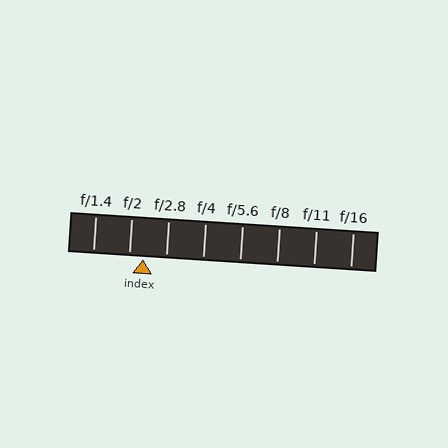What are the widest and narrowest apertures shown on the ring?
The widest aperture shown is f/1.4 and the narrowest is f/16.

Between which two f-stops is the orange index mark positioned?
The index mark is between f/2 and f/2.8.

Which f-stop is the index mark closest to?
The index mark is closest to f/2.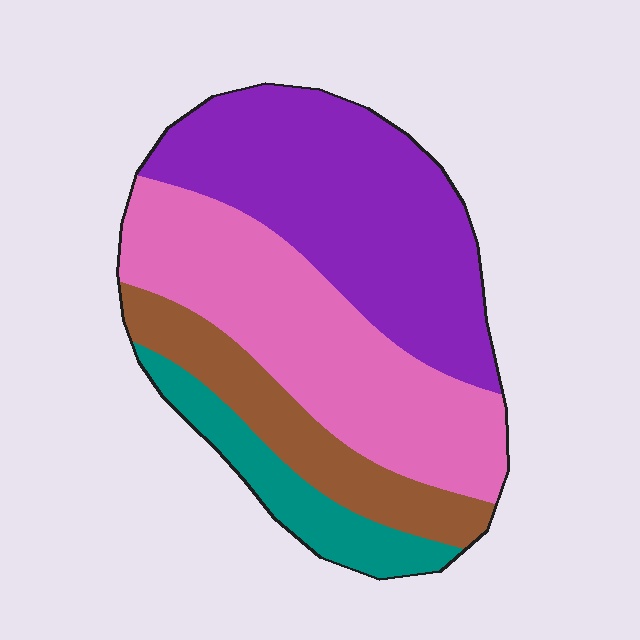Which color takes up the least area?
Teal, at roughly 10%.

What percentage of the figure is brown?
Brown covers 16% of the figure.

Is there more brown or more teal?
Brown.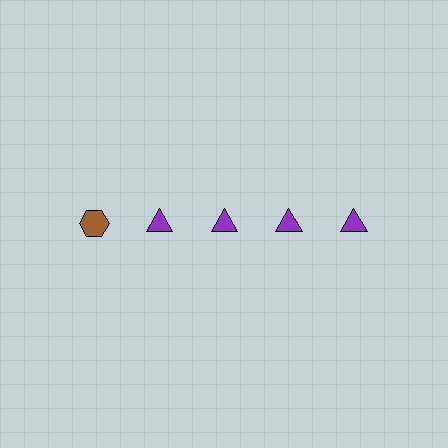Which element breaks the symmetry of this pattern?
The brown hexagon in the top row, leftmost column breaks the symmetry. All other shapes are purple triangles.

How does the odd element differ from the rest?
It differs in both color (brown instead of purple) and shape (hexagon instead of triangle).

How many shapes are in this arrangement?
There are 5 shapes arranged in a grid pattern.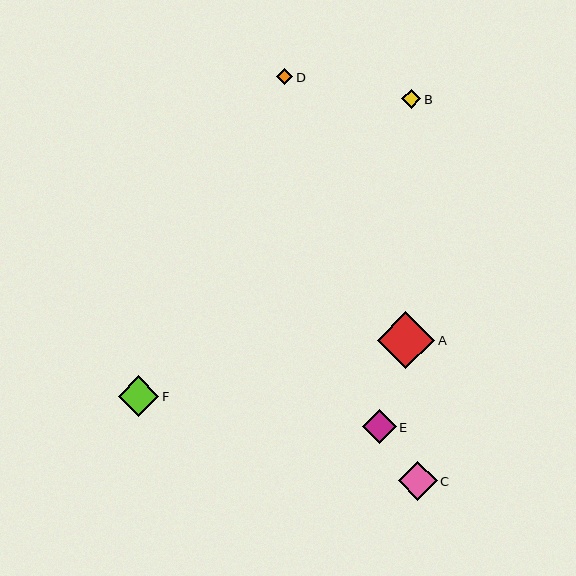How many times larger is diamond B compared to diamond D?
Diamond B is approximately 1.2 times the size of diamond D.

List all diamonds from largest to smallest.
From largest to smallest: A, F, C, E, B, D.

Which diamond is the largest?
Diamond A is the largest with a size of approximately 57 pixels.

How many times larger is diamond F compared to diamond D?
Diamond F is approximately 2.6 times the size of diamond D.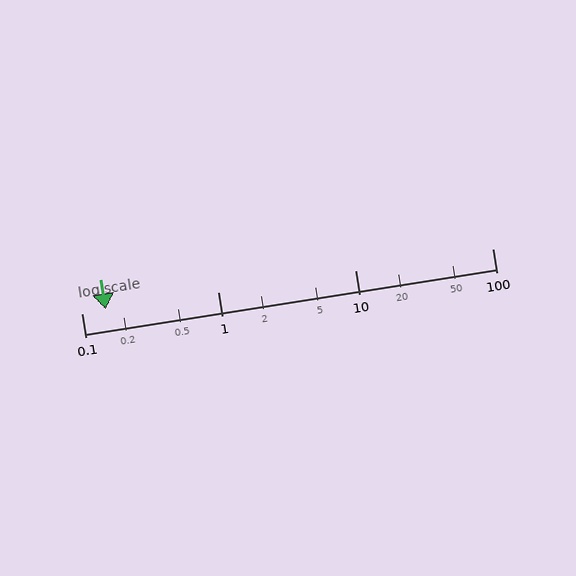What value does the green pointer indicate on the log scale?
The pointer indicates approximately 0.15.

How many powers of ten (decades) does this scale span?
The scale spans 3 decades, from 0.1 to 100.